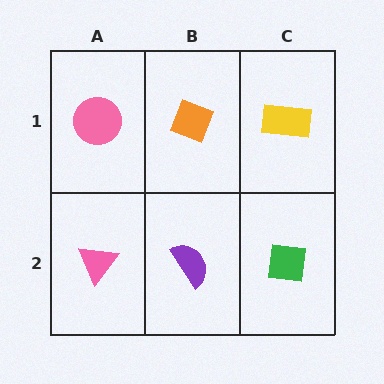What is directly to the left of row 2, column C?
A purple semicircle.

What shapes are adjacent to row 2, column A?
A pink circle (row 1, column A), a purple semicircle (row 2, column B).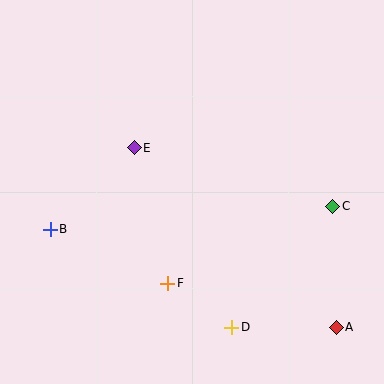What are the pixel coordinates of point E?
Point E is at (134, 148).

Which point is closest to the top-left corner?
Point E is closest to the top-left corner.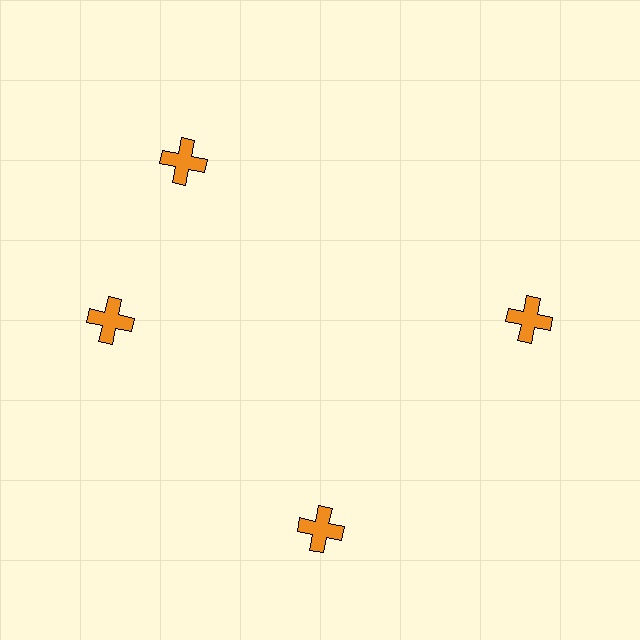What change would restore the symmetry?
The symmetry would be restored by rotating it back into even spacing with its neighbors so that all 4 crosses sit at equal angles and equal distance from the center.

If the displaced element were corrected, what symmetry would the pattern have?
It would have 4-fold rotational symmetry — the pattern would map onto itself every 90 degrees.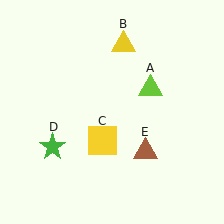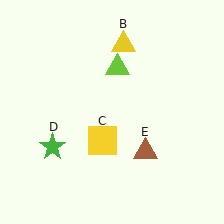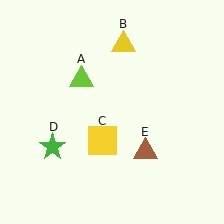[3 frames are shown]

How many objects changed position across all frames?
1 object changed position: lime triangle (object A).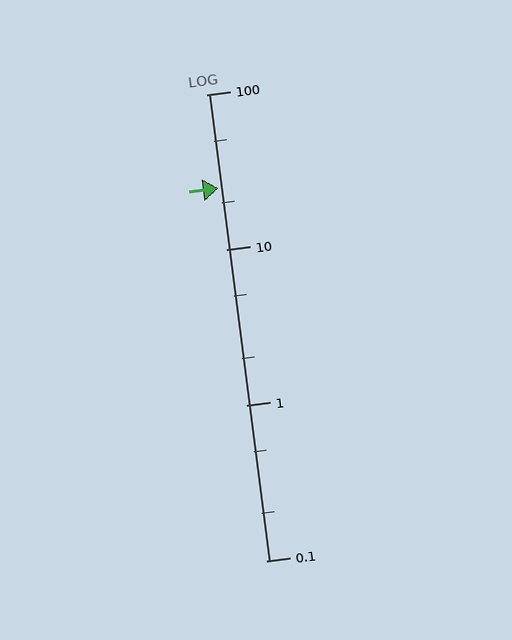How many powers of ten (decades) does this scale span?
The scale spans 3 decades, from 0.1 to 100.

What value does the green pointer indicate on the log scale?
The pointer indicates approximately 25.